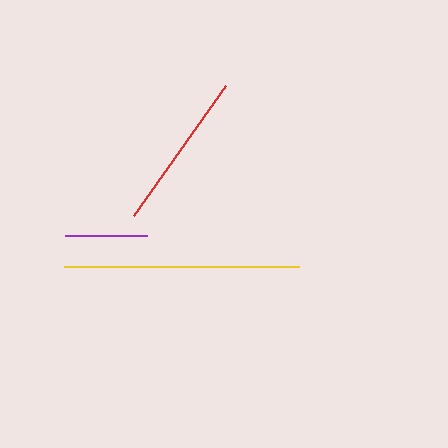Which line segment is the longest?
The yellow line is the longest at approximately 235 pixels.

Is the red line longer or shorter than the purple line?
The red line is longer than the purple line.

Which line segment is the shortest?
The purple line is the shortest at approximately 82 pixels.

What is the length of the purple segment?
The purple segment is approximately 82 pixels long.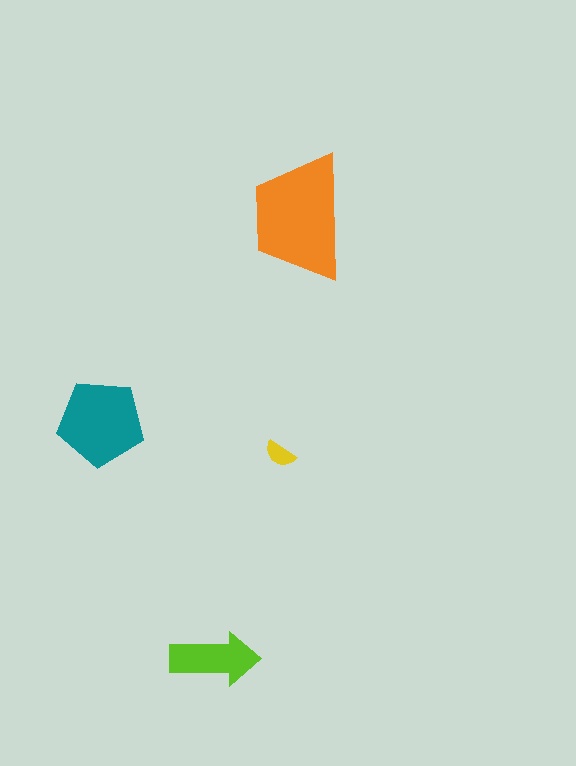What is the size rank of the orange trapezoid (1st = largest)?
1st.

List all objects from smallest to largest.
The yellow semicircle, the lime arrow, the teal pentagon, the orange trapezoid.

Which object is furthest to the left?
The teal pentagon is leftmost.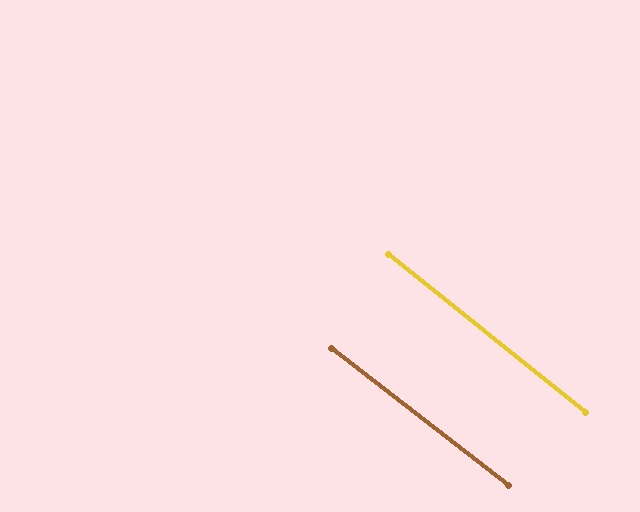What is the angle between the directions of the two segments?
Approximately 1 degree.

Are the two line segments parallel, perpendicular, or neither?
Parallel — their directions differ by only 0.8°.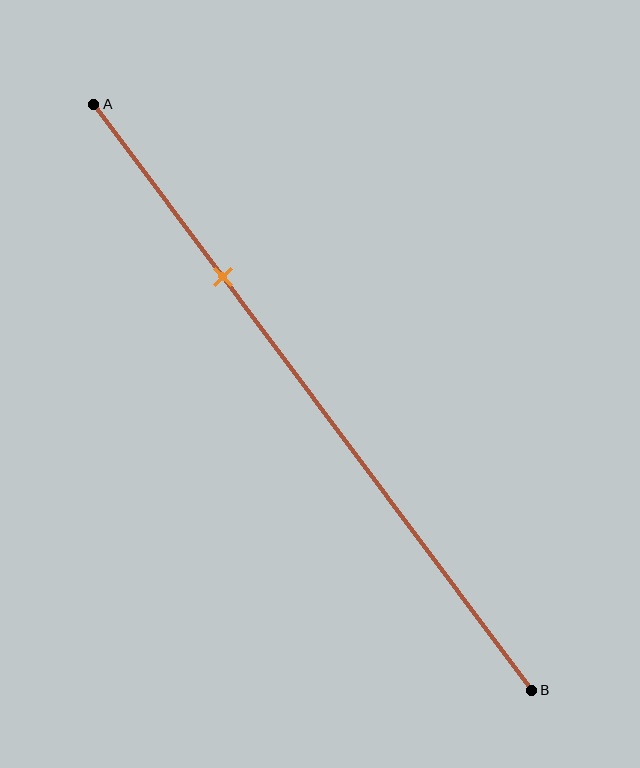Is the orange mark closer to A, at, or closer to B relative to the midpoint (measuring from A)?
The orange mark is closer to point A than the midpoint of segment AB.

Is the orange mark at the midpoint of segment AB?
No, the mark is at about 30% from A, not at the 50% midpoint.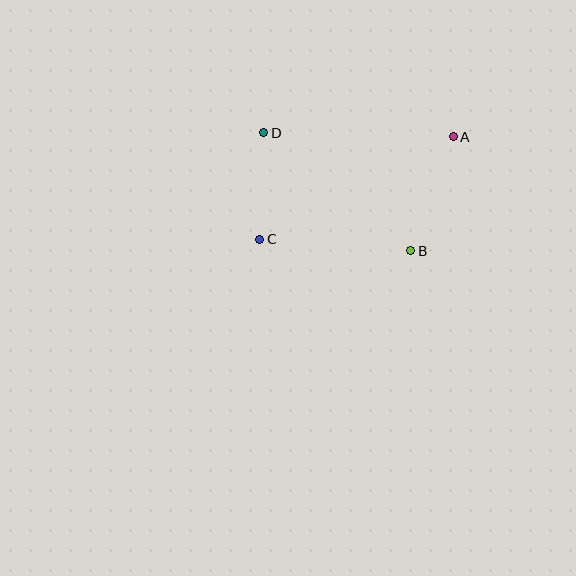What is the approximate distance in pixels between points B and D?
The distance between B and D is approximately 188 pixels.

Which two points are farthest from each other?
Points A and C are farthest from each other.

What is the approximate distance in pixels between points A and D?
The distance between A and D is approximately 190 pixels.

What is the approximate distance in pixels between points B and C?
The distance between B and C is approximately 151 pixels.